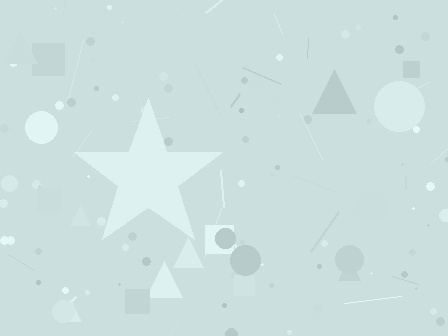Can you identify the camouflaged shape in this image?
The camouflaged shape is a star.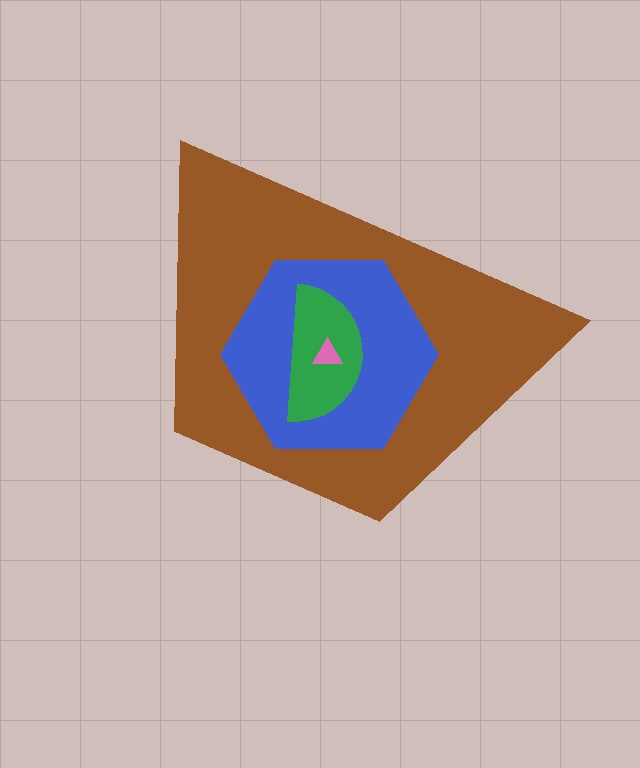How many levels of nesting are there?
4.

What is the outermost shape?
The brown trapezoid.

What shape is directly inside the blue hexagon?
The green semicircle.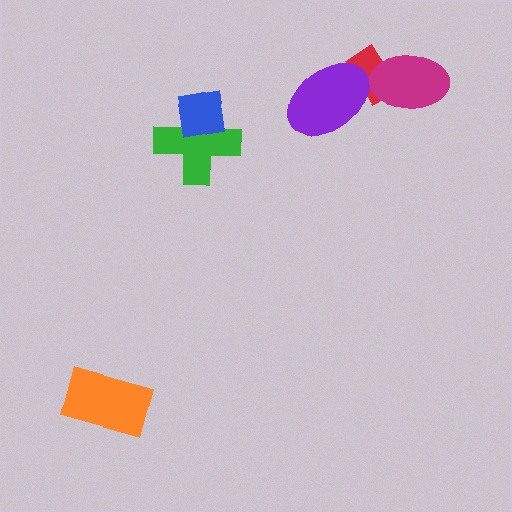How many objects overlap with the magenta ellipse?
1 object overlaps with the magenta ellipse.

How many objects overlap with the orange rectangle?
0 objects overlap with the orange rectangle.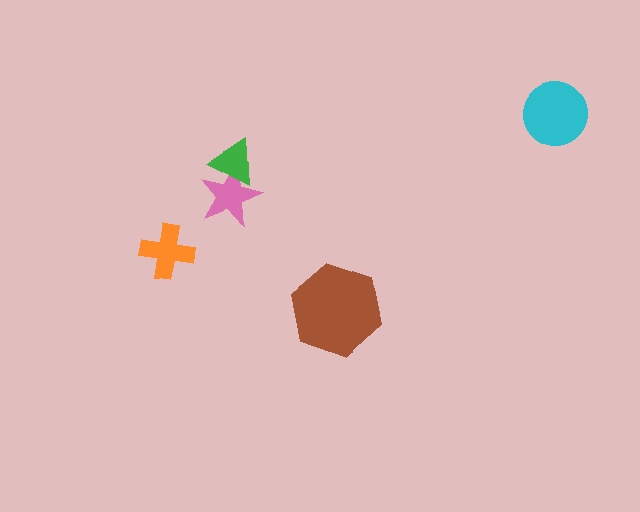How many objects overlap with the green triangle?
1 object overlaps with the green triangle.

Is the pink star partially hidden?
Yes, it is partially covered by another shape.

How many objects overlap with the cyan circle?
0 objects overlap with the cyan circle.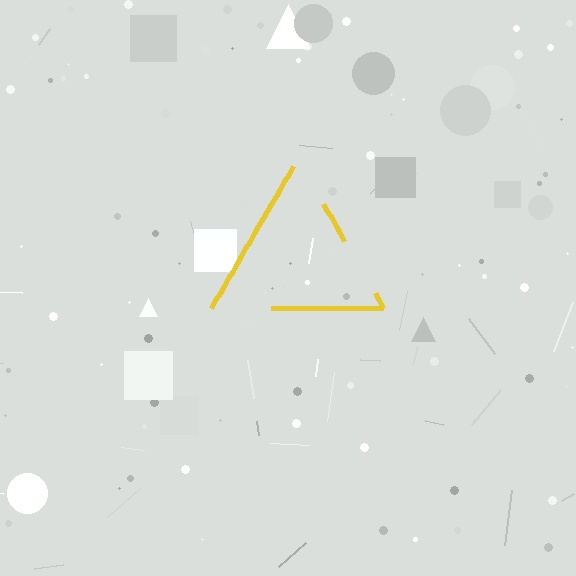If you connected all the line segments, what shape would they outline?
They would outline a triangle.